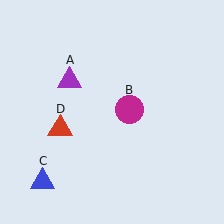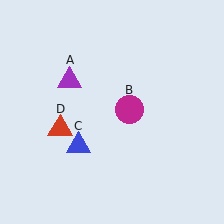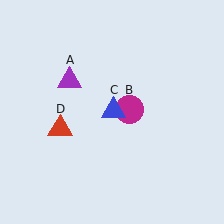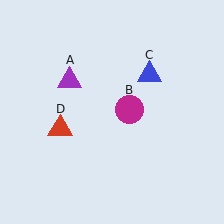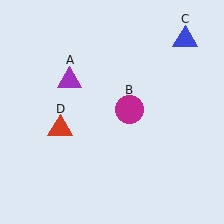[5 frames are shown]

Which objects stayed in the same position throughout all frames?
Purple triangle (object A) and magenta circle (object B) and red triangle (object D) remained stationary.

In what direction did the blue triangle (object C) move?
The blue triangle (object C) moved up and to the right.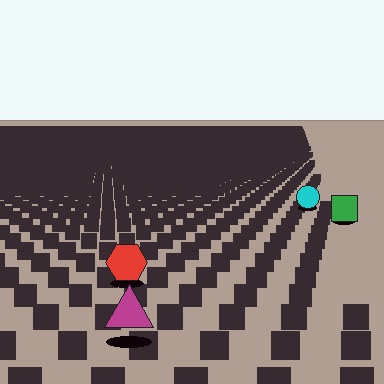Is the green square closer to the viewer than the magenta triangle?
No. The magenta triangle is closer — you can tell from the texture gradient: the ground texture is coarser near it.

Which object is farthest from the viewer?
The cyan circle is farthest from the viewer. It appears smaller and the ground texture around it is denser.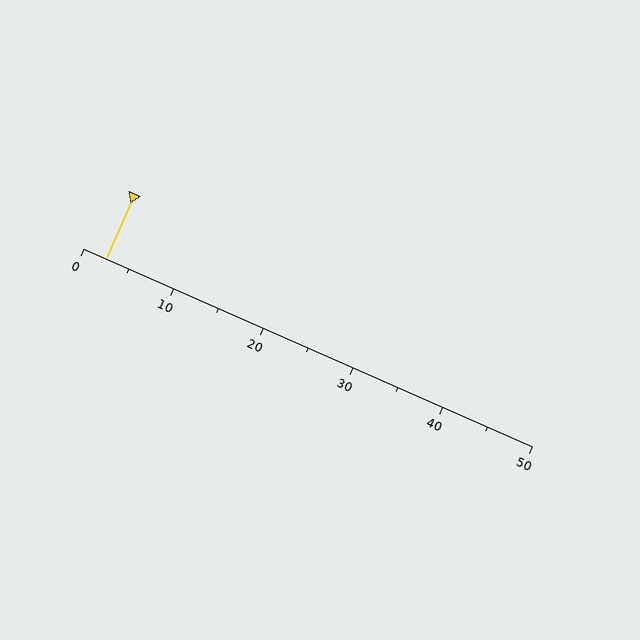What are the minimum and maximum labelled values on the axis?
The axis runs from 0 to 50.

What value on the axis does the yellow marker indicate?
The marker indicates approximately 2.5.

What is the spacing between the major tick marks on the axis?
The major ticks are spaced 10 apart.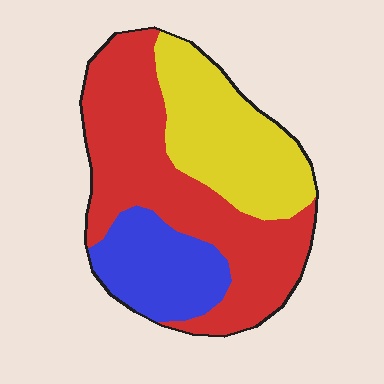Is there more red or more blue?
Red.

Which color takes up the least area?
Blue, at roughly 20%.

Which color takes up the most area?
Red, at roughly 50%.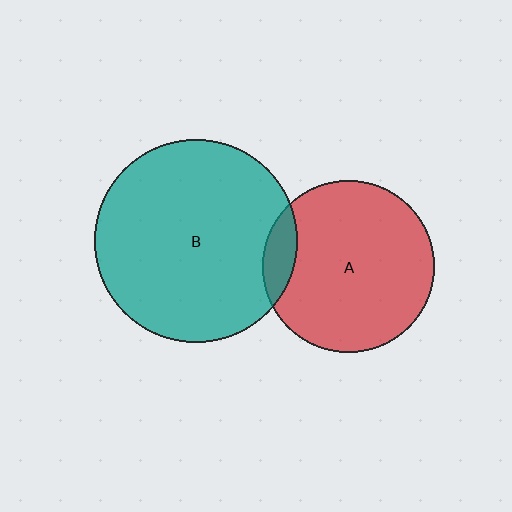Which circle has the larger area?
Circle B (teal).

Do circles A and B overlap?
Yes.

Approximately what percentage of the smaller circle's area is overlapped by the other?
Approximately 10%.